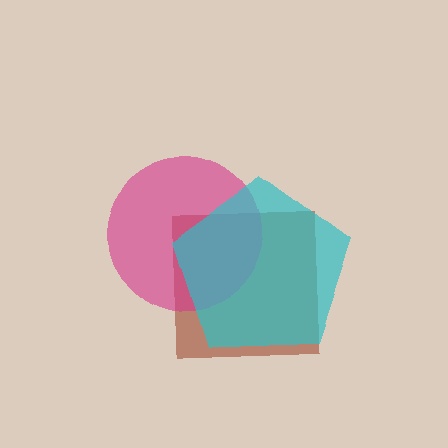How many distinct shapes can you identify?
There are 3 distinct shapes: a brown square, a magenta circle, a cyan pentagon.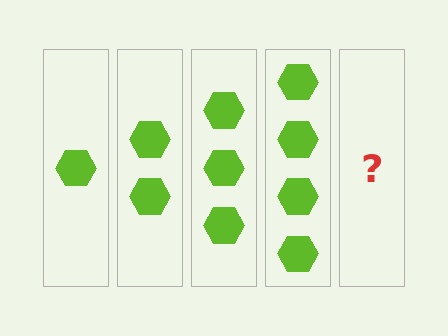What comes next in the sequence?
The next element should be 5 hexagons.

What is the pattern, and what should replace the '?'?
The pattern is that each step adds one more hexagon. The '?' should be 5 hexagons.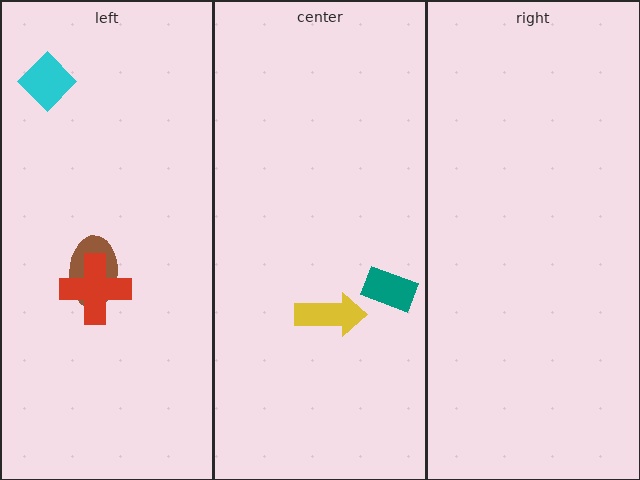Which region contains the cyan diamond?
The left region.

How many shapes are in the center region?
2.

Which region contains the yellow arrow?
The center region.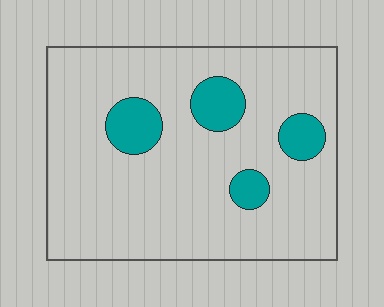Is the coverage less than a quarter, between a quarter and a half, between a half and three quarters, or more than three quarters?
Less than a quarter.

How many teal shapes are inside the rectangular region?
4.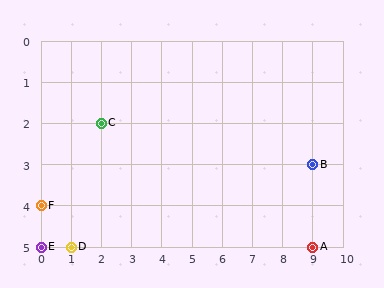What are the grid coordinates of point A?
Point A is at grid coordinates (9, 5).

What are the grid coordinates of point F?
Point F is at grid coordinates (0, 4).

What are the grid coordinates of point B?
Point B is at grid coordinates (9, 3).